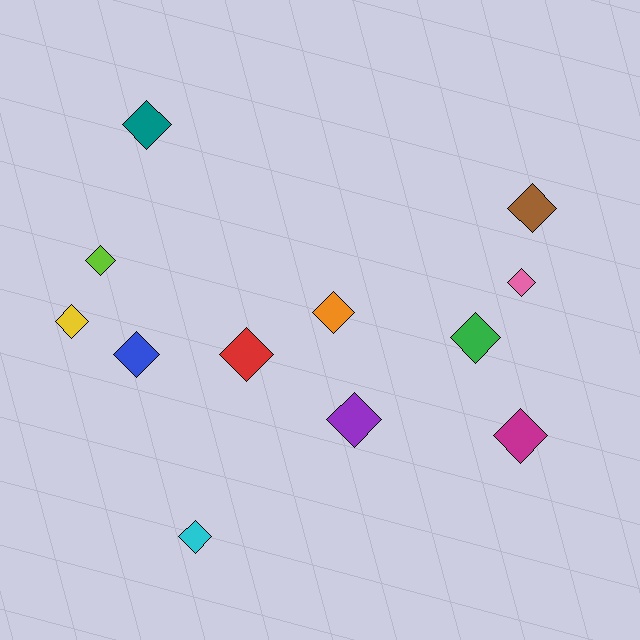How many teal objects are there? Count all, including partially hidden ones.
There is 1 teal object.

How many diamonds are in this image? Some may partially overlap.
There are 12 diamonds.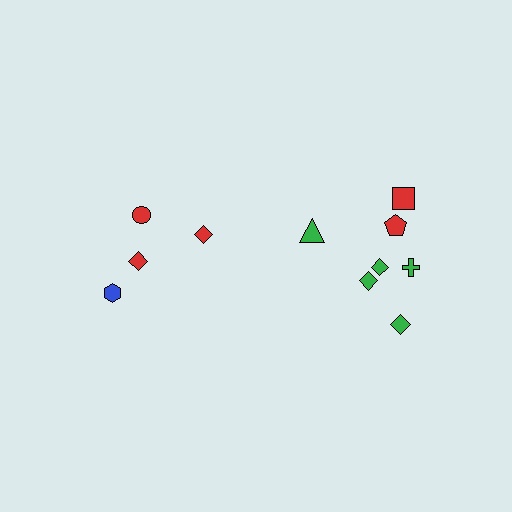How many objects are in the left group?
There are 4 objects.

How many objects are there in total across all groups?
There are 11 objects.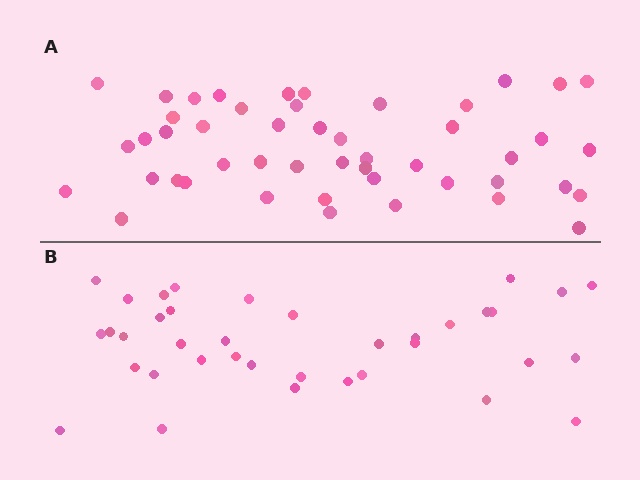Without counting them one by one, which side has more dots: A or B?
Region A (the top region) has more dots.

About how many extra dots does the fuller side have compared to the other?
Region A has roughly 12 or so more dots than region B.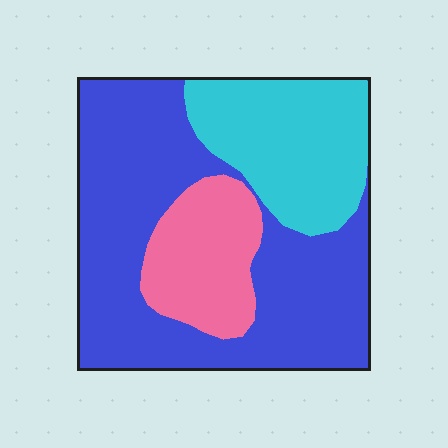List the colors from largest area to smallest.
From largest to smallest: blue, cyan, pink.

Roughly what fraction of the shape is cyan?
Cyan covers about 25% of the shape.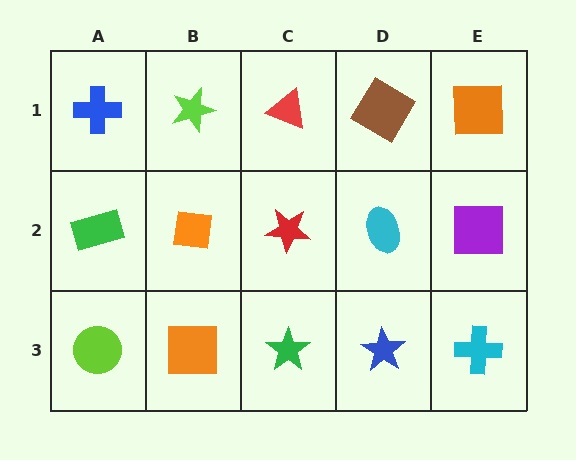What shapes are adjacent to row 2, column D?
A brown diamond (row 1, column D), a blue star (row 3, column D), a red star (row 2, column C), a purple square (row 2, column E).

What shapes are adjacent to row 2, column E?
An orange square (row 1, column E), a cyan cross (row 3, column E), a cyan ellipse (row 2, column D).